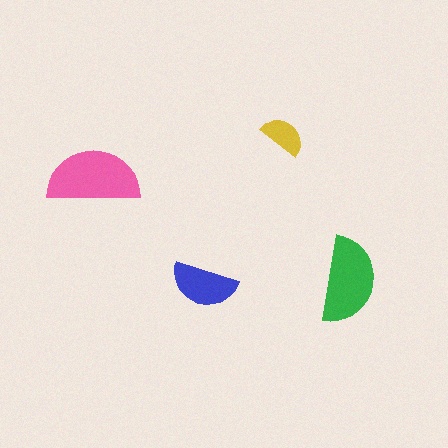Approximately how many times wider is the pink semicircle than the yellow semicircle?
About 2 times wider.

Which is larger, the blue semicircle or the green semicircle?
The green one.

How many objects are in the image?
There are 4 objects in the image.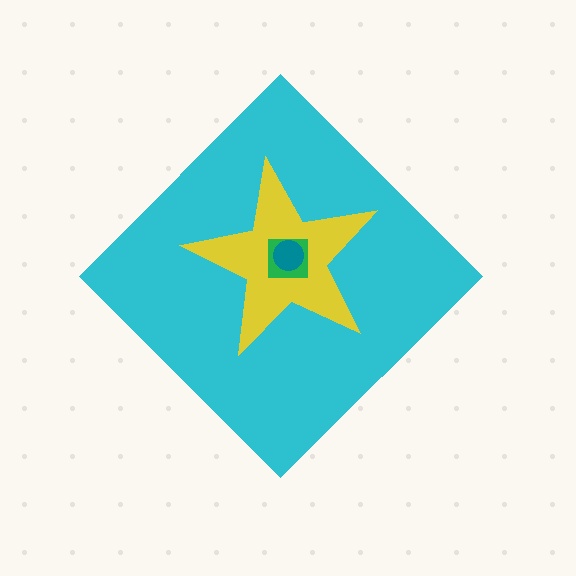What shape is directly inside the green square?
The teal circle.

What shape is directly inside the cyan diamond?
The yellow star.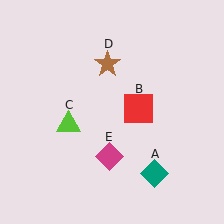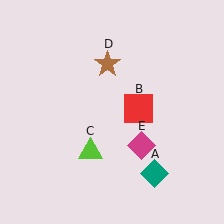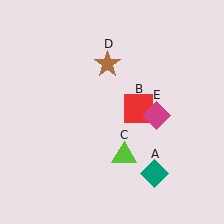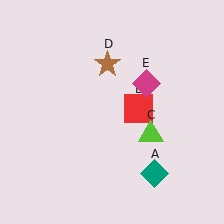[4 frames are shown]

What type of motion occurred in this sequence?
The lime triangle (object C), magenta diamond (object E) rotated counterclockwise around the center of the scene.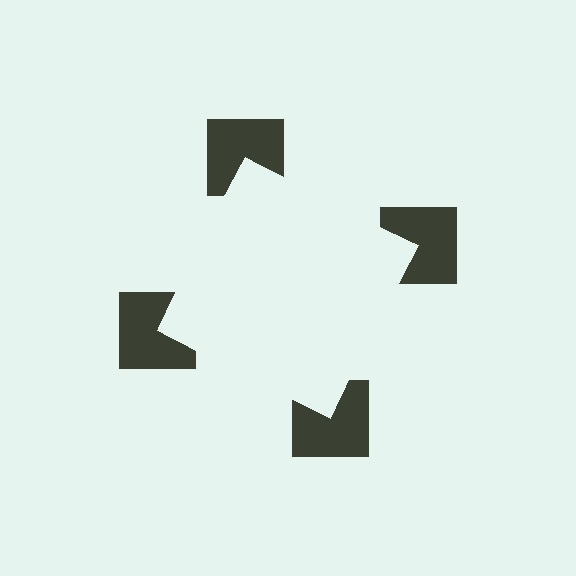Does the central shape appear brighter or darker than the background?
It typically appears slightly brighter than the background, even though no actual brightness change is drawn.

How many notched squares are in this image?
There are 4 — one at each vertex of the illusory square.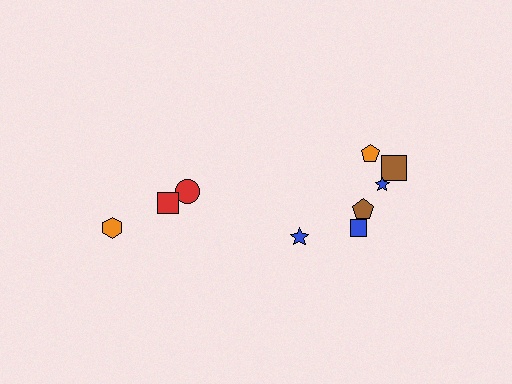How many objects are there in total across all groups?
There are 9 objects.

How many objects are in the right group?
There are 6 objects.